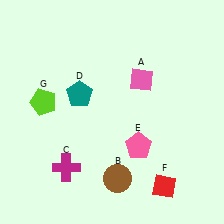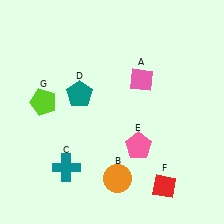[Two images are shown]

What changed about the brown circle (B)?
In Image 1, B is brown. In Image 2, it changed to orange.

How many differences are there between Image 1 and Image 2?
There are 2 differences between the two images.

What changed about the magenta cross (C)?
In Image 1, C is magenta. In Image 2, it changed to teal.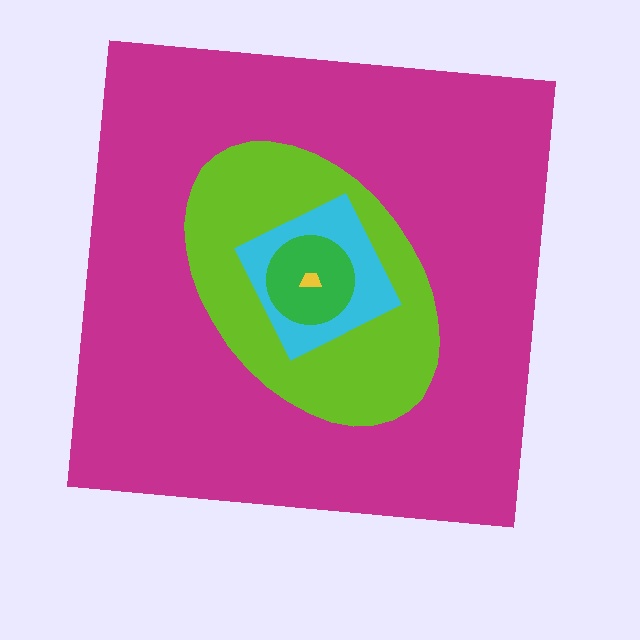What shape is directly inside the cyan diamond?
The green circle.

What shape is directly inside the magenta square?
The lime ellipse.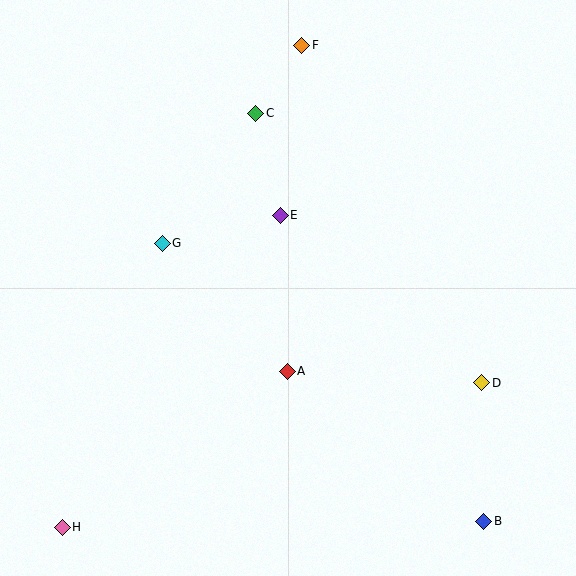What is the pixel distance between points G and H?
The distance between G and H is 301 pixels.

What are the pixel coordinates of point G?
Point G is at (162, 243).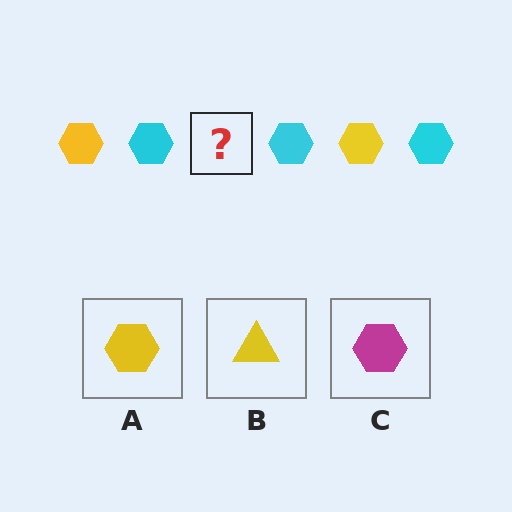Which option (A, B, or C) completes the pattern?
A.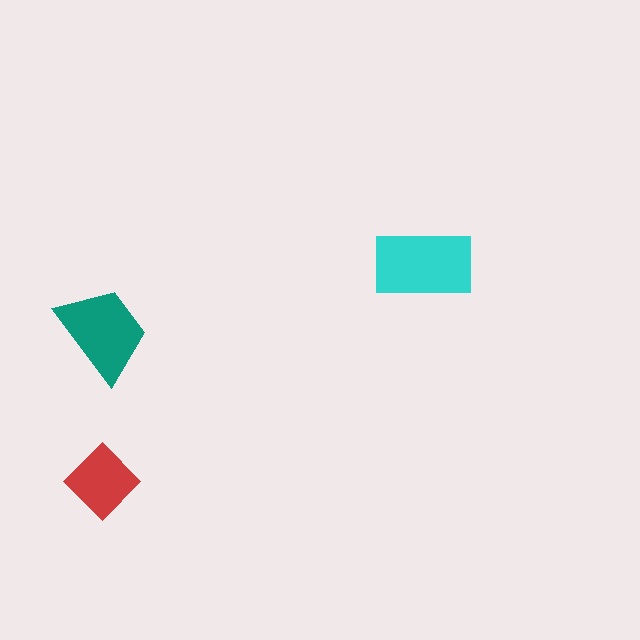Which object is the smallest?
The red diamond.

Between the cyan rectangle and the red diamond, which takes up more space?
The cyan rectangle.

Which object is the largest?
The cyan rectangle.